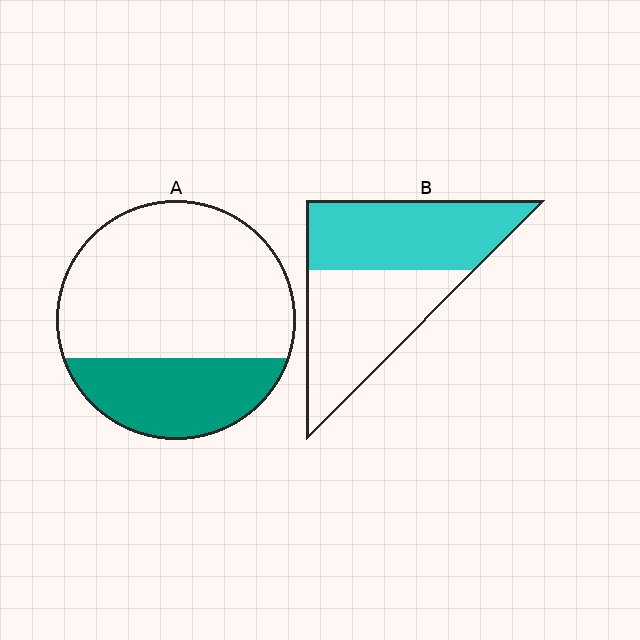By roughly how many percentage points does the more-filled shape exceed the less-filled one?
By roughly 20 percentage points (B over A).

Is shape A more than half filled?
No.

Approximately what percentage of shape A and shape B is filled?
A is approximately 30% and B is approximately 50%.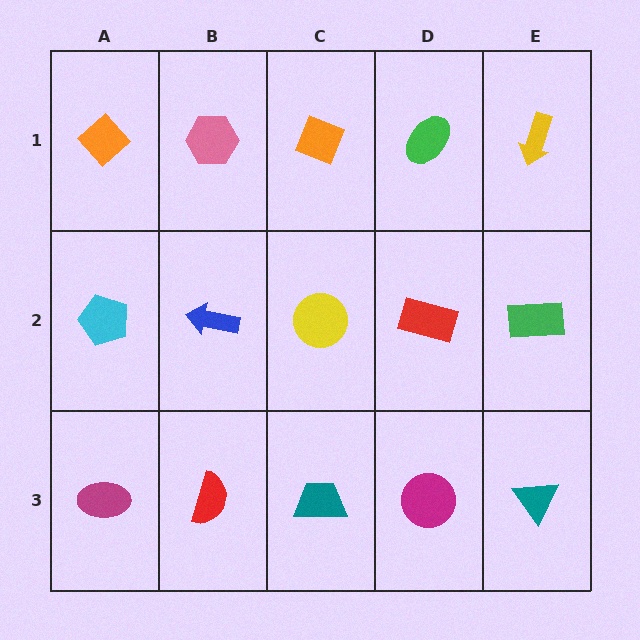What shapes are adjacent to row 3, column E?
A green rectangle (row 2, column E), a magenta circle (row 3, column D).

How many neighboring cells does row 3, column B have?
3.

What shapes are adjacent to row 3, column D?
A red rectangle (row 2, column D), a teal trapezoid (row 3, column C), a teal triangle (row 3, column E).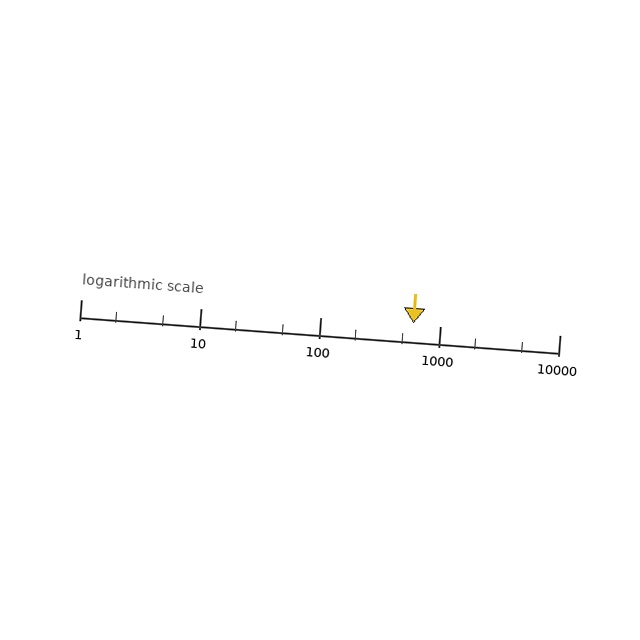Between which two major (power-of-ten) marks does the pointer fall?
The pointer is between 100 and 1000.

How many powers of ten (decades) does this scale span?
The scale spans 4 decades, from 1 to 10000.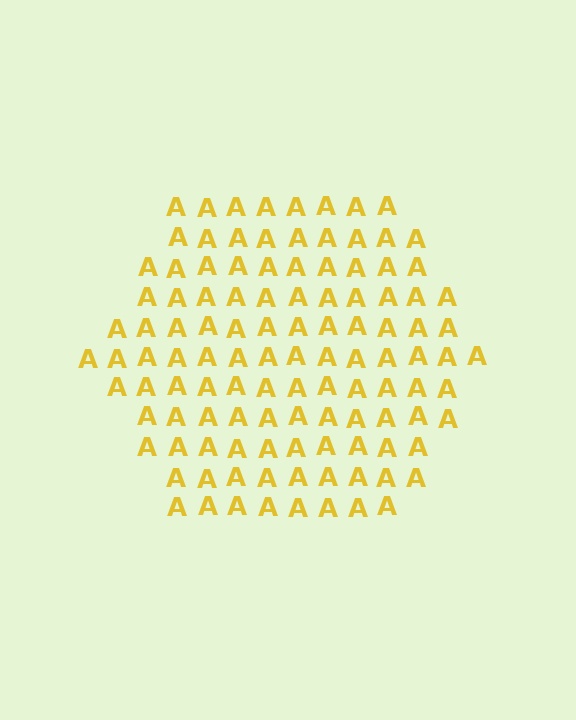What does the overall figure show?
The overall figure shows a hexagon.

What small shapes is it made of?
It is made of small letter A's.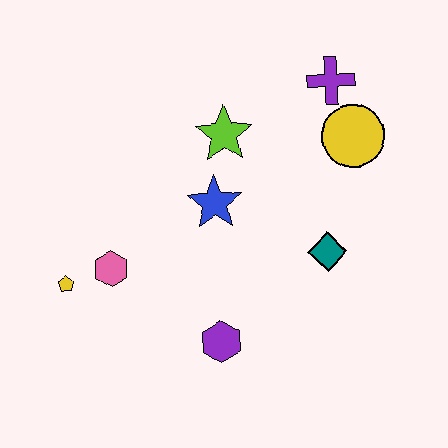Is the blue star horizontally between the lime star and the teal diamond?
No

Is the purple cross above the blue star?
Yes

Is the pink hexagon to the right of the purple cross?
No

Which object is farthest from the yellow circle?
The yellow pentagon is farthest from the yellow circle.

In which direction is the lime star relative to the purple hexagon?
The lime star is above the purple hexagon.